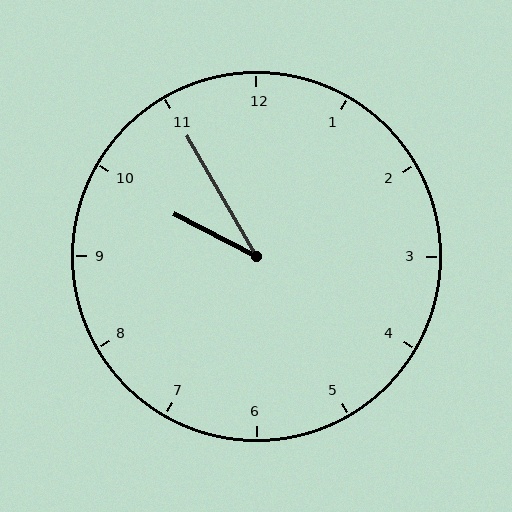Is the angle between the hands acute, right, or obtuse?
It is acute.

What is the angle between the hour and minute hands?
Approximately 32 degrees.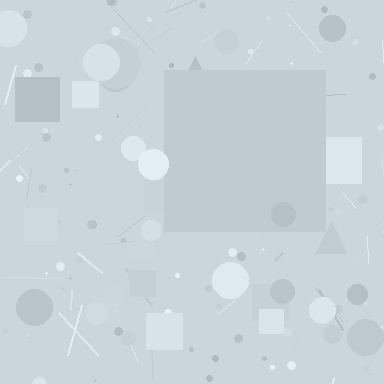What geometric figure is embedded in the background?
A square is embedded in the background.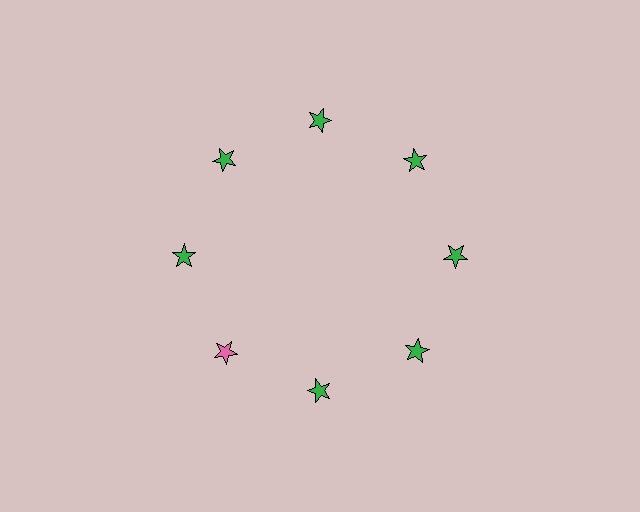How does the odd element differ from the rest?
It has a different color: pink instead of green.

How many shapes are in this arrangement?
There are 8 shapes arranged in a ring pattern.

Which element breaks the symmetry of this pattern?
The pink star at roughly the 8 o'clock position breaks the symmetry. All other shapes are green stars.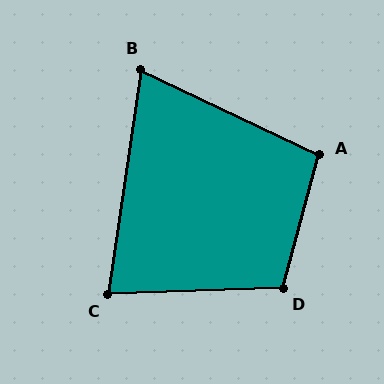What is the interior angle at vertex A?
Approximately 100 degrees (obtuse).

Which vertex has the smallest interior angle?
B, at approximately 73 degrees.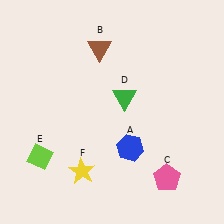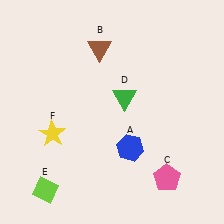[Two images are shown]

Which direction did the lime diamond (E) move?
The lime diamond (E) moved down.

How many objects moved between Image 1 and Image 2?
2 objects moved between the two images.